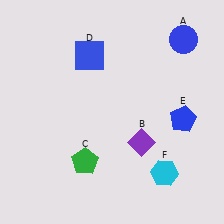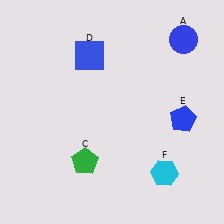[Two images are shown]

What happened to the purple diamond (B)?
The purple diamond (B) was removed in Image 2. It was in the bottom-right area of Image 1.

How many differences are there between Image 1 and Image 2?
There is 1 difference between the two images.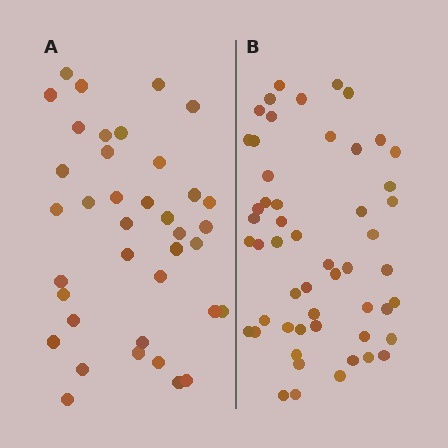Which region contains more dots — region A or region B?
Region B (the right region) has more dots.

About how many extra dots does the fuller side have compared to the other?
Region B has approximately 15 more dots than region A.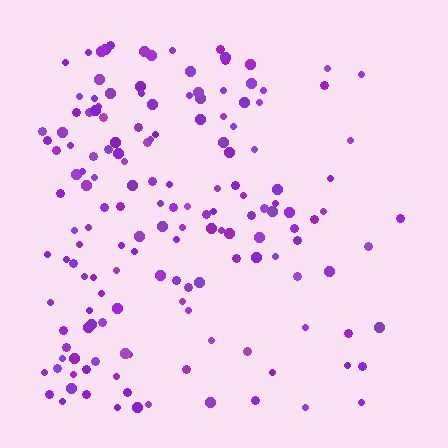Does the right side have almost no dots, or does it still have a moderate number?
Still a moderate number, just noticeably fewer than the left.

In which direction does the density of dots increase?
From right to left, with the left side densest.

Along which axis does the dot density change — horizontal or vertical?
Horizontal.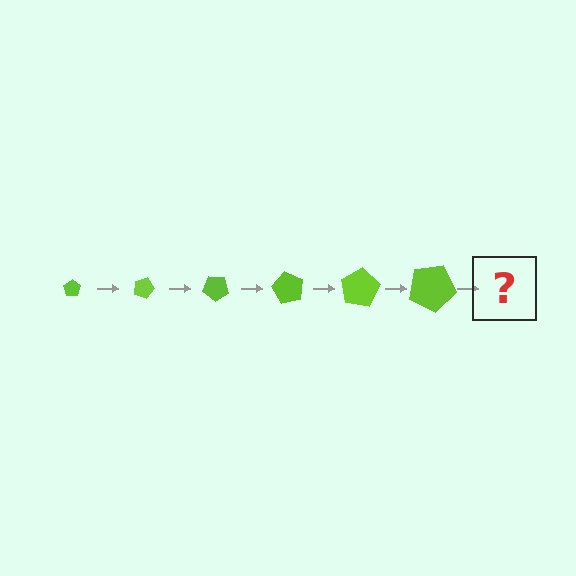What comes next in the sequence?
The next element should be a pentagon, larger than the previous one and rotated 120 degrees from the start.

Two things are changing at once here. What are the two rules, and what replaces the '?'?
The two rules are that the pentagon grows larger each step and it rotates 20 degrees each step. The '?' should be a pentagon, larger than the previous one and rotated 120 degrees from the start.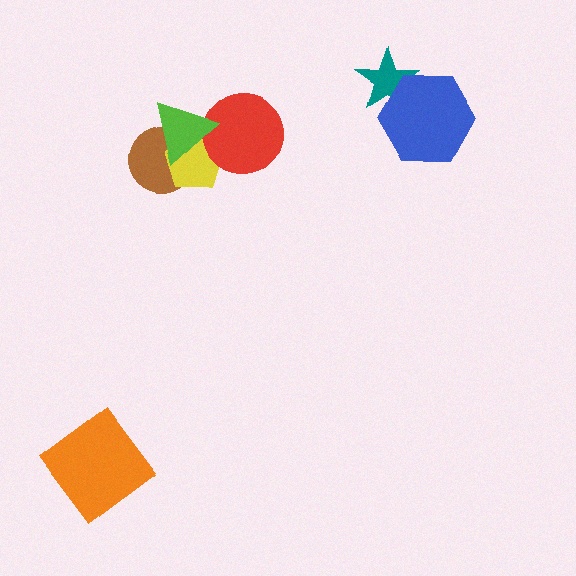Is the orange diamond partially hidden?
No, no other shape covers it.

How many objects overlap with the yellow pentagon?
3 objects overlap with the yellow pentagon.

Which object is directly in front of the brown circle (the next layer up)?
The yellow pentagon is directly in front of the brown circle.